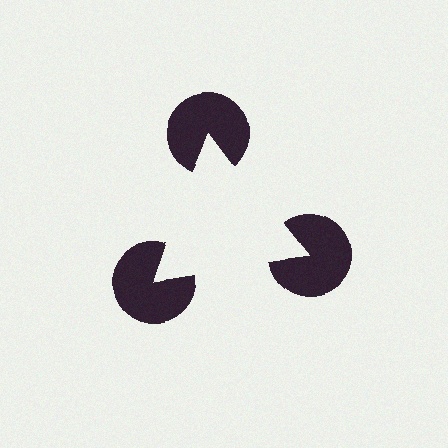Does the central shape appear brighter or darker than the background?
It typically appears slightly brighter than the background, even though no actual brightness change is drawn.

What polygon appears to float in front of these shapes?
An illusory triangle — its edges are inferred from the aligned wedge cuts in the pac-man discs, not physically drawn.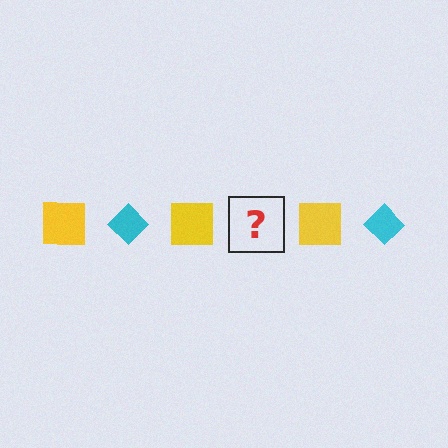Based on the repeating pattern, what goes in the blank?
The blank should be a cyan diamond.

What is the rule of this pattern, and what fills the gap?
The rule is that the pattern alternates between yellow square and cyan diamond. The gap should be filled with a cyan diamond.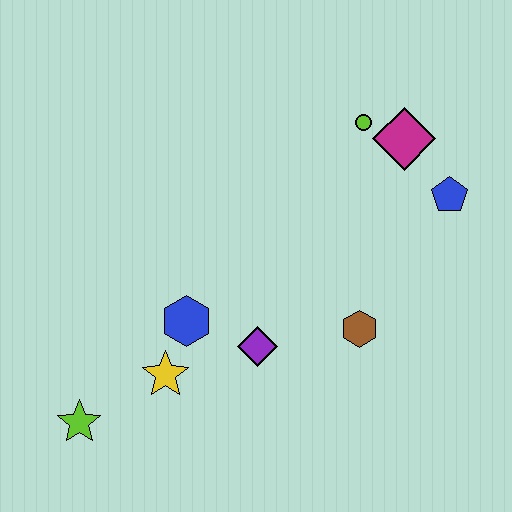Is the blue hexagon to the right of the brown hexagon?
No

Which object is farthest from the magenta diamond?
The lime star is farthest from the magenta diamond.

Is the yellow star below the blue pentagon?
Yes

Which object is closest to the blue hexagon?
The yellow star is closest to the blue hexagon.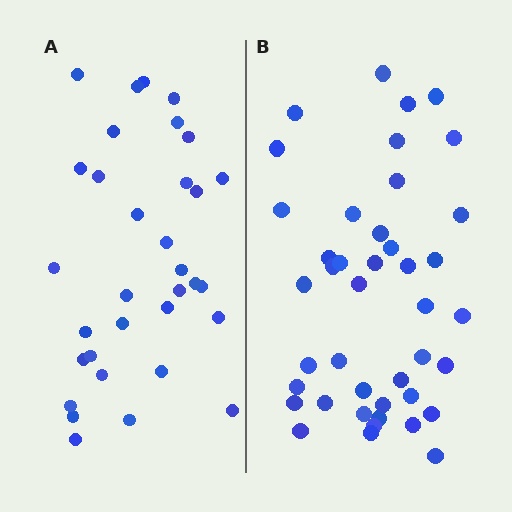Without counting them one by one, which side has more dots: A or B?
Region B (the right region) has more dots.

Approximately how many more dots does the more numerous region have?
Region B has roughly 8 or so more dots than region A.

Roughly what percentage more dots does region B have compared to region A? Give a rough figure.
About 25% more.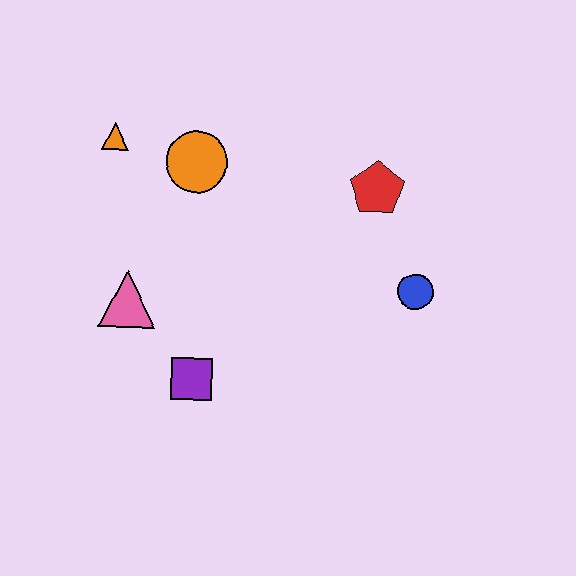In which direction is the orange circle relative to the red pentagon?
The orange circle is to the left of the red pentagon.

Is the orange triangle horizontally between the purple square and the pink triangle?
No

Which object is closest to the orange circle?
The orange triangle is closest to the orange circle.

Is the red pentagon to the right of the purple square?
Yes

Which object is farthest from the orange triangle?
The blue circle is farthest from the orange triangle.